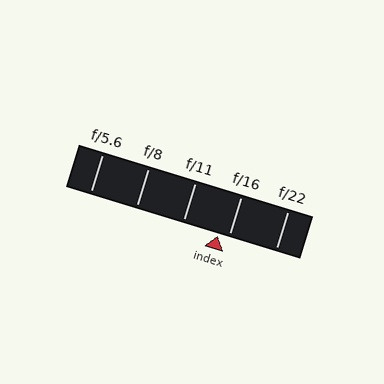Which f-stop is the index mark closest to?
The index mark is closest to f/16.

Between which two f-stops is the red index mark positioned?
The index mark is between f/11 and f/16.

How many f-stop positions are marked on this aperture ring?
There are 5 f-stop positions marked.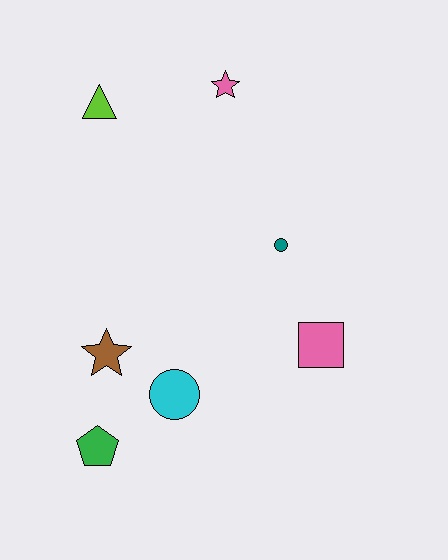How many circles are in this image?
There are 2 circles.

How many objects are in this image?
There are 7 objects.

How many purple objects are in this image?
There are no purple objects.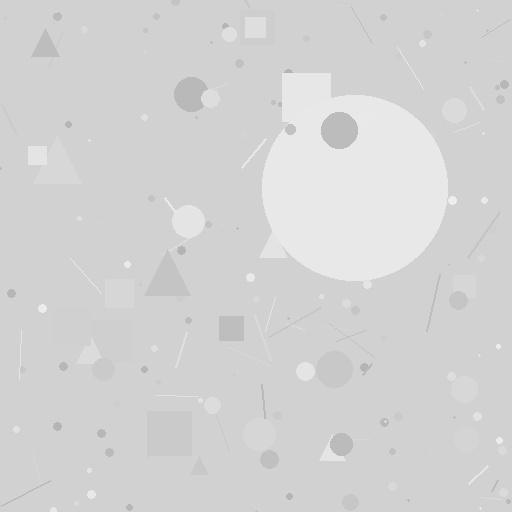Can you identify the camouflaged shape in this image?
The camouflaged shape is a circle.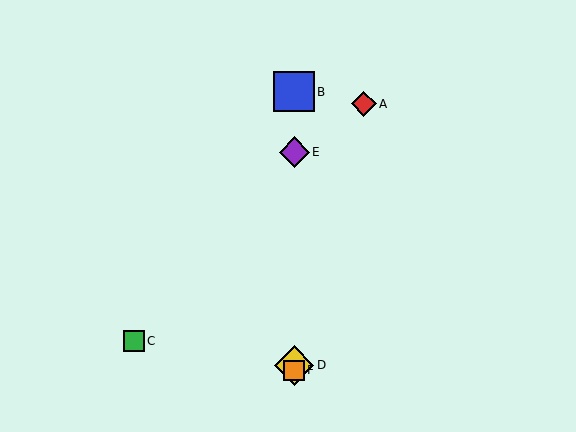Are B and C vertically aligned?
No, B is at x≈294 and C is at x≈134.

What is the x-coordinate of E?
Object E is at x≈294.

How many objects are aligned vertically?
4 objects (B, D, E, F) are aligned vertically.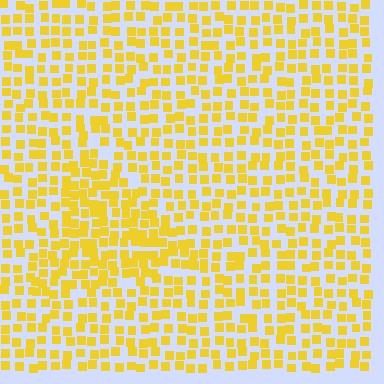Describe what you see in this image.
The image contains small yellow elements arranged at two different densities. A triangle-shaped region is visible where the elements are more densely packed than the surrounding area.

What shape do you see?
I see a triangle.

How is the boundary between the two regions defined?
The boundary is defined by a change in element density (approximately 1.6x ratio). All elements are the same color, size, and shape.